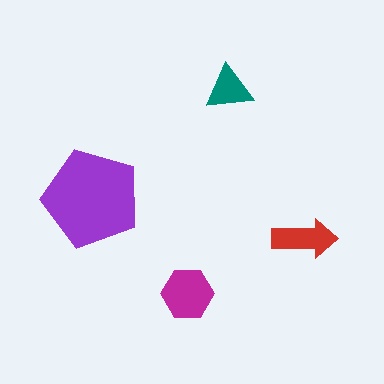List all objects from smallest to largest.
The teal triangle, the red arrow, the magenta hexagon, the purple pentagon.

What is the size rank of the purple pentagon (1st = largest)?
1st.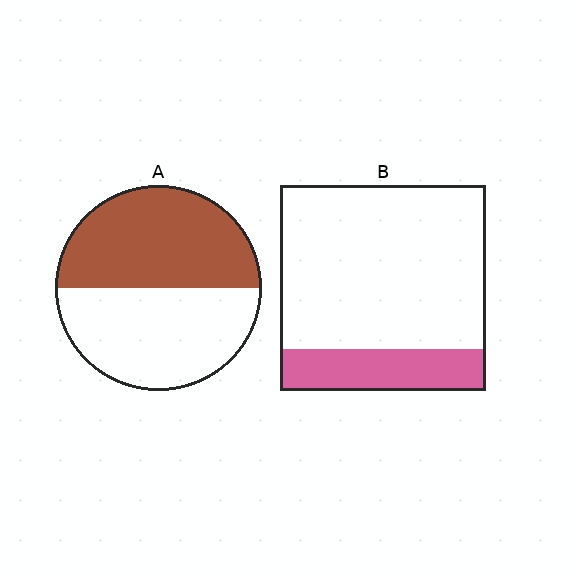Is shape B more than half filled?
No.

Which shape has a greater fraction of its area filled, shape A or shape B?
Shape A.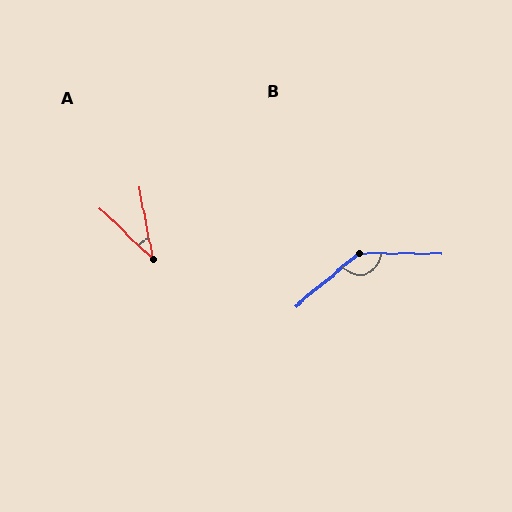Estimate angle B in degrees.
Approximately 139 degrees.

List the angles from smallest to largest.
A (36°), B (139°).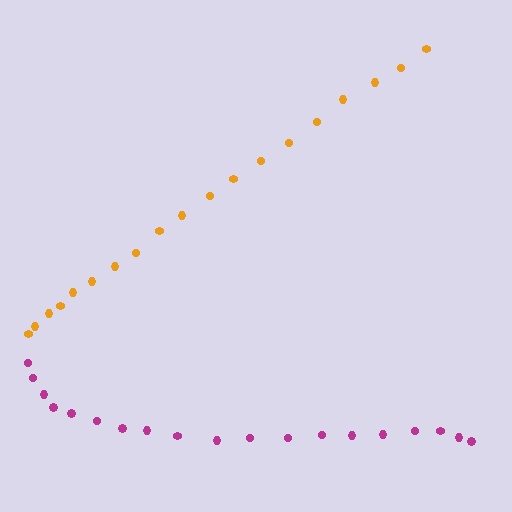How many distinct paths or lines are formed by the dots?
There are 2 distinct paths.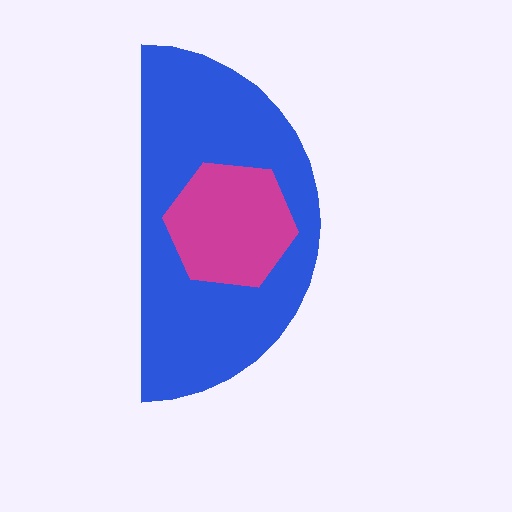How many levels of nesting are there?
2.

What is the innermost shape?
The magenta hexagon.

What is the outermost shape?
The blue semicircle.